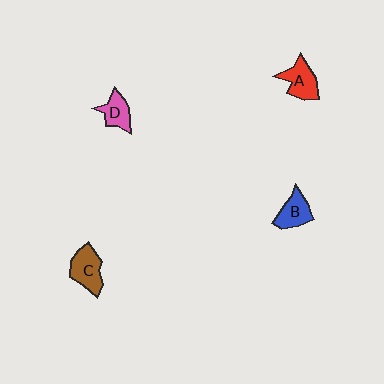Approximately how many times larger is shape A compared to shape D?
Approximately 1.3 times.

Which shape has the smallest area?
Shape D (pink).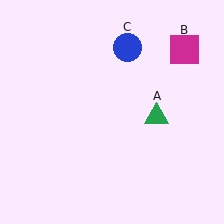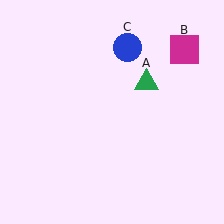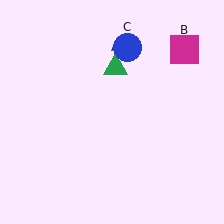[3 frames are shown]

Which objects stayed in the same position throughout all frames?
Magenta square (object B) and blue circle (object C) remained stationary.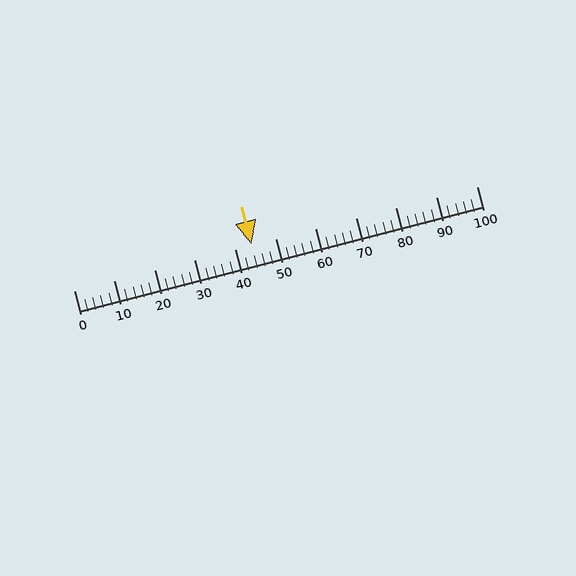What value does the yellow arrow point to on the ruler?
The yellow arrow points to approximately 44.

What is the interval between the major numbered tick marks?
The major tick marks are spaced 10 units apart.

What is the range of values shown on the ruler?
The ruler shows values from 0 to 100.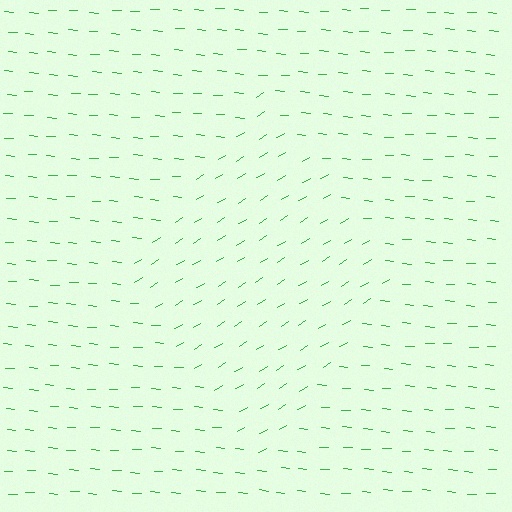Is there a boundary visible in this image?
Yes, there is a texture boundary formed by a change in line orientation.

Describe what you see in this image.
The image is filled with small green line segments. A diamond region in the image has lines oriented differently from the surrounding lines, creating a visible texture boundary.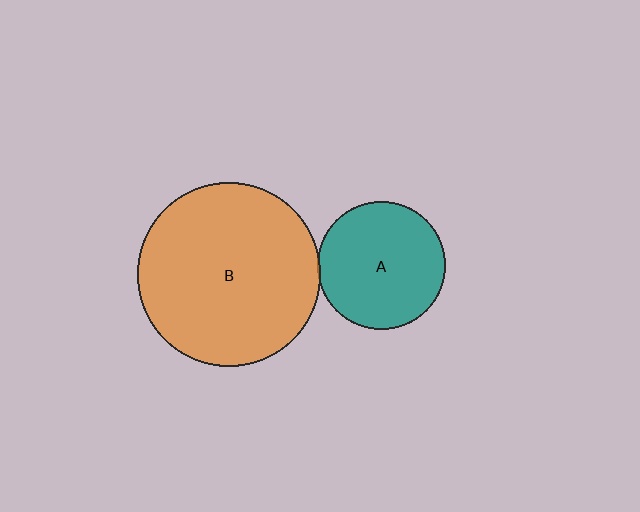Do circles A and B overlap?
Yes.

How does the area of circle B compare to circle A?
Approximately 2.1 times.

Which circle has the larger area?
Circle B (orange).